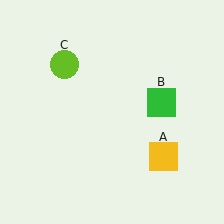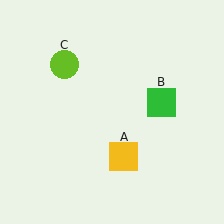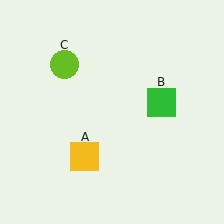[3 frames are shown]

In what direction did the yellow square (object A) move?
The yellow square (object A) moved left.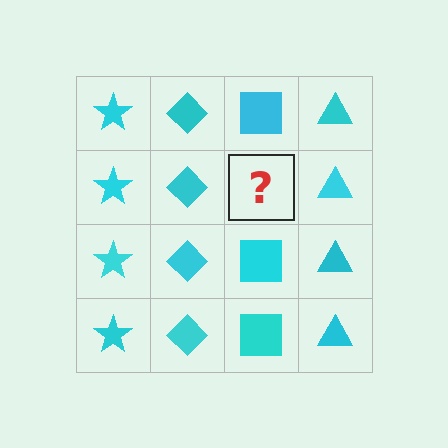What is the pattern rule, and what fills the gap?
The rule is that each column has a consistent shape. The gap should be filled with a cyan square.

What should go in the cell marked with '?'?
The missing cell should contain a cyan square.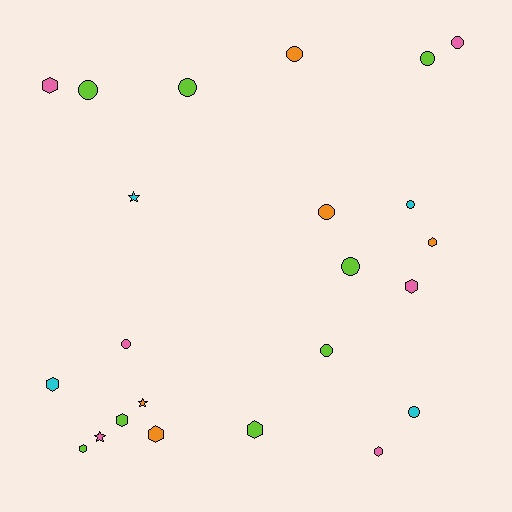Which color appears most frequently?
Lime, with 8 objects.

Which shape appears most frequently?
Circle, with 11 objects.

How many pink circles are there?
There are 2 pink circles.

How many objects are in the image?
There are 23 objects.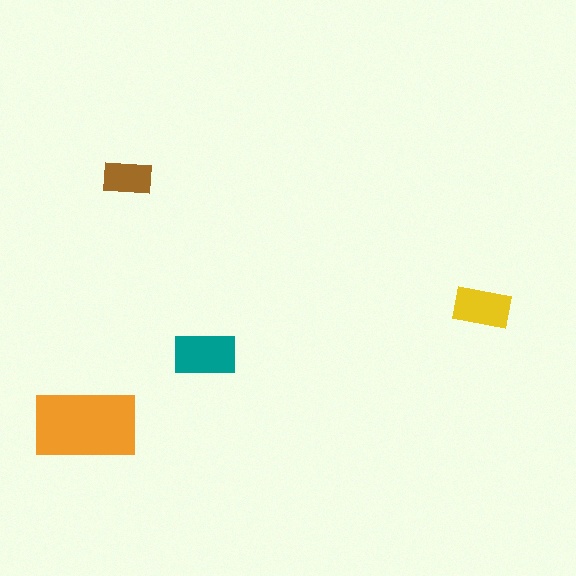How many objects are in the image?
There are 4 objects in the image.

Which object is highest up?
The brown rectangle is topmost.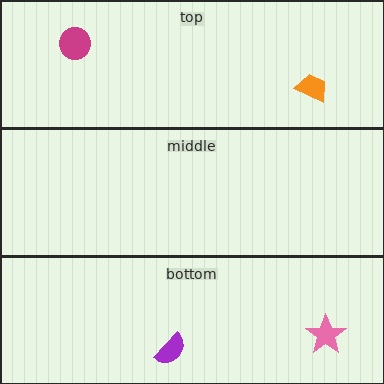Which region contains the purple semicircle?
The bottom region.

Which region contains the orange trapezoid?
The top region.